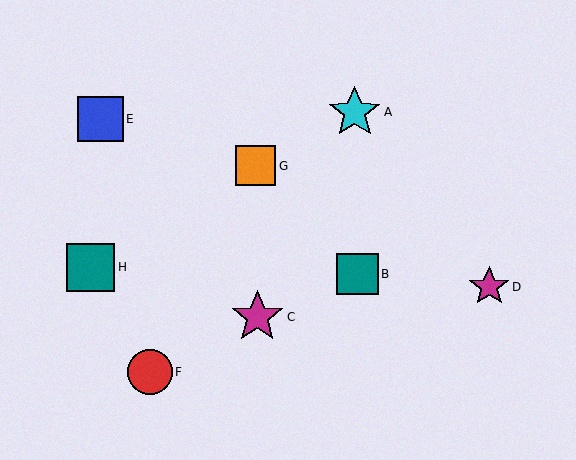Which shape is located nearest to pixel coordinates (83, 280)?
The teal square (labeled H) at (91, 267) is nearest to that location.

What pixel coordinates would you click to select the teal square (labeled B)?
Click at (358, 274) to select the teal square B.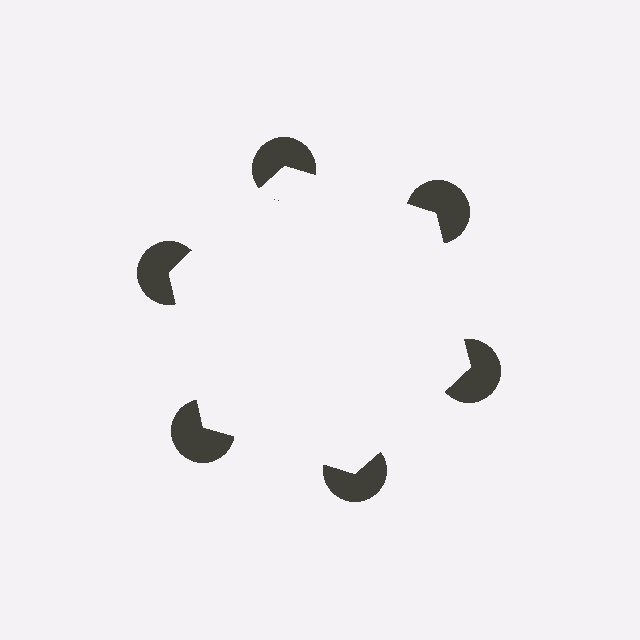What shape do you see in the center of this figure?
An illusory hexagon — its edges are inferred from the aligned wedge cuts in the pac-man discs, not physically drawn.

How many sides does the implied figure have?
6 sides.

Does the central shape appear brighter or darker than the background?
It typically appears slightly brighter than the background, even though no actual brightness change is drawn.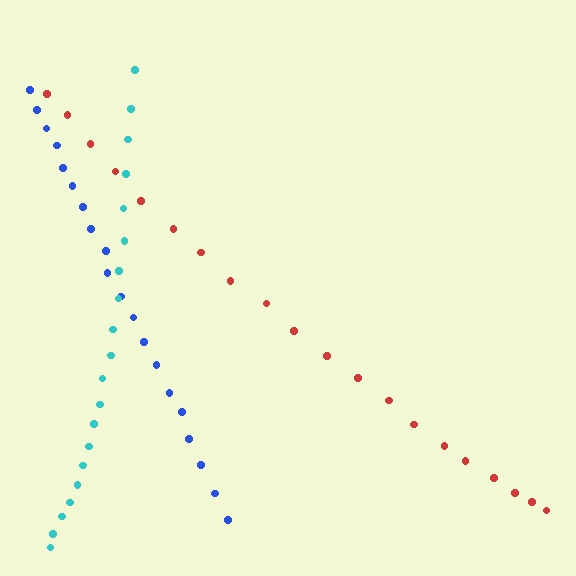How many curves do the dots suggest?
There are 3 distinct paths.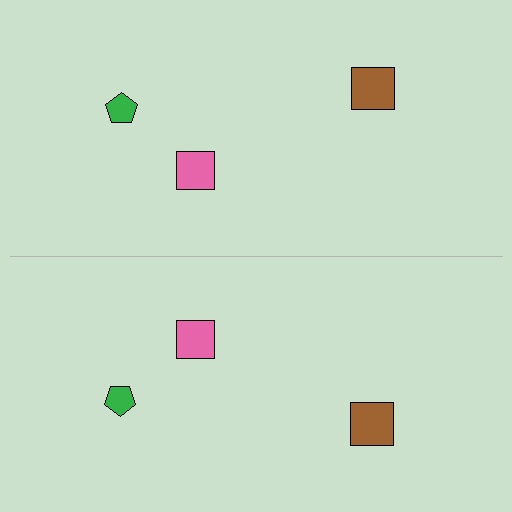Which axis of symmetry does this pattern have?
The pattern has a horizontal axis of symmetry running through the center of the image.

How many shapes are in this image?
There are 6 shapes in this image.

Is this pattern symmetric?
Yes, this pattern has bilateral (reflection) symmetry.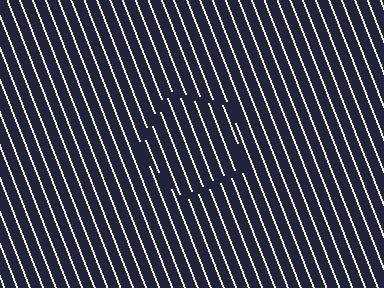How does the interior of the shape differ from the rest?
The interior of the shape contains the same grating, shifted by half a period — the contour is defined by the phase discontinuity where line-ends from the inner and outer gratings abut.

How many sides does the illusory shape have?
5 sides — the line-ends trace a pentagon.